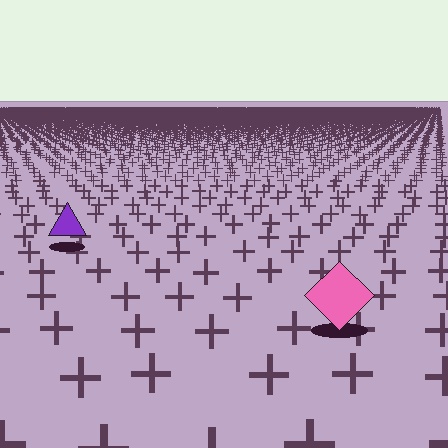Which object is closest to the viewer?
The pink diamond is closest. The texture marks near it are larger and more spread out.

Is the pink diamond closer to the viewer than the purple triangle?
Yes. The pink diamond is closer — you can tell from the texture gradient: the ground texture is coarser near it.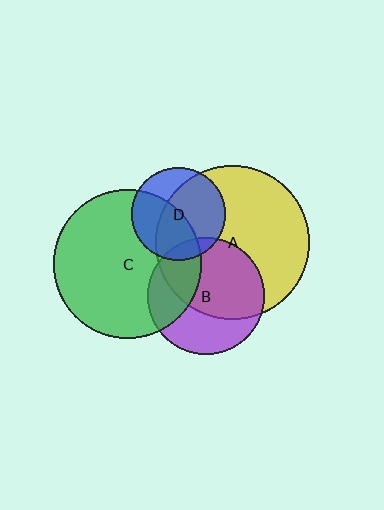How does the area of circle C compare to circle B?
Approximately 1.6 times.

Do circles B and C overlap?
Yes.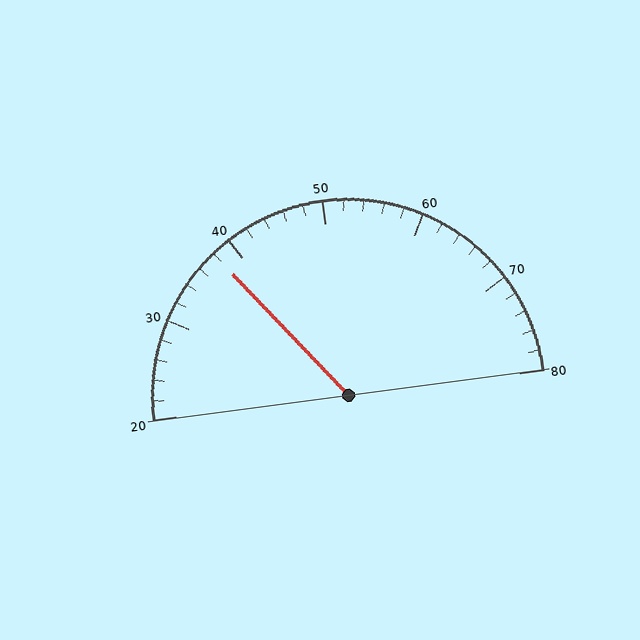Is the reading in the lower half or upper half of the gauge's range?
The reading is in the lower half of the range (20 to 80).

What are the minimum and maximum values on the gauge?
The gauge ranges from 20 to 80.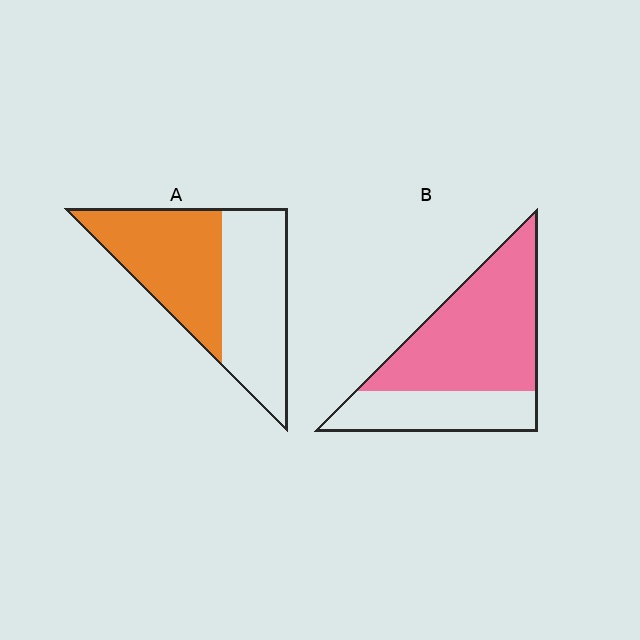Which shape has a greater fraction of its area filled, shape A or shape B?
Shape B.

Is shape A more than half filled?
Roughly half.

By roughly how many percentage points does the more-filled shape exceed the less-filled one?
By roughly 15 percentage points (B over A).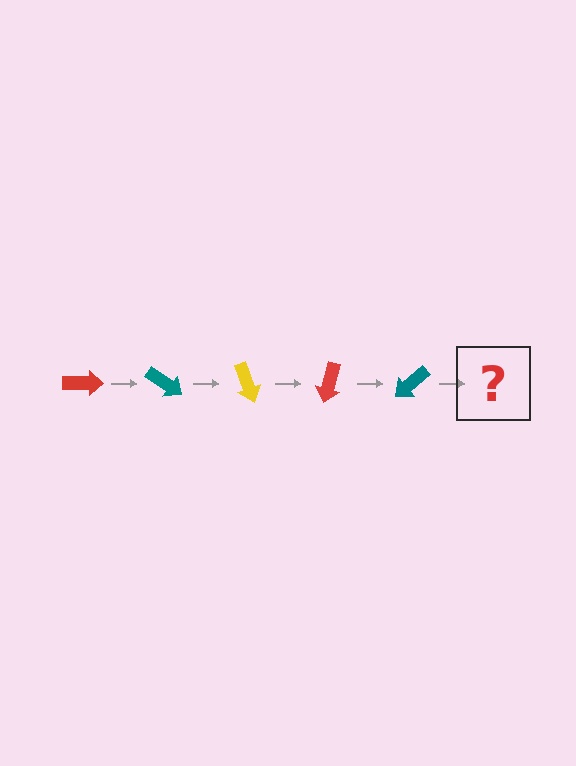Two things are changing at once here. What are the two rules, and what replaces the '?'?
The two rules are that it rotates 35 degrees each step and the color cycles through red, teal, and yellow. The '?' should be a yellow arrow, rotated 175 degrees from the start.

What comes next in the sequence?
The next element should be a yellow arrow, rotated 175 degrees from the start.